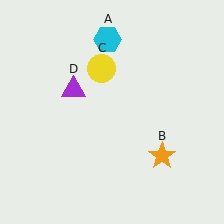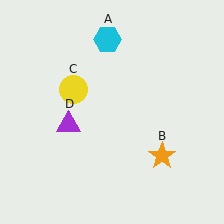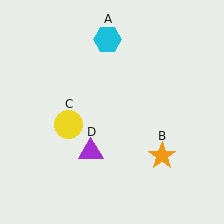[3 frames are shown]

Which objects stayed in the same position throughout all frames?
Cyan hexagon (object A) and orange star (object B) remained stationary.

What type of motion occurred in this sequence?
The yellow circle (object C), purple triangle (object D) rotated counterclockwise around the center of the scene.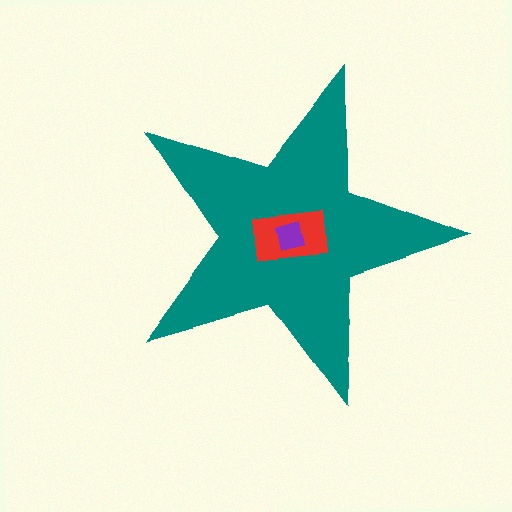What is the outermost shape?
The teal star.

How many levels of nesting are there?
3.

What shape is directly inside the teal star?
The red rectangle.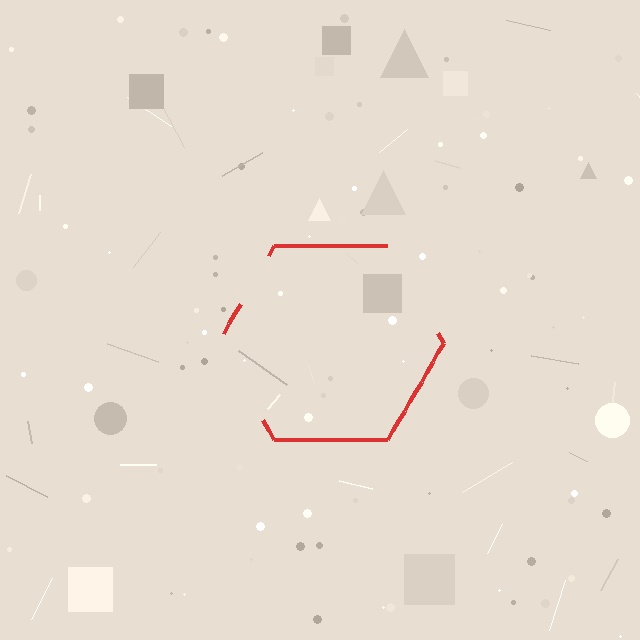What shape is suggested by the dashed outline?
The dashed outline suggests a hexagon.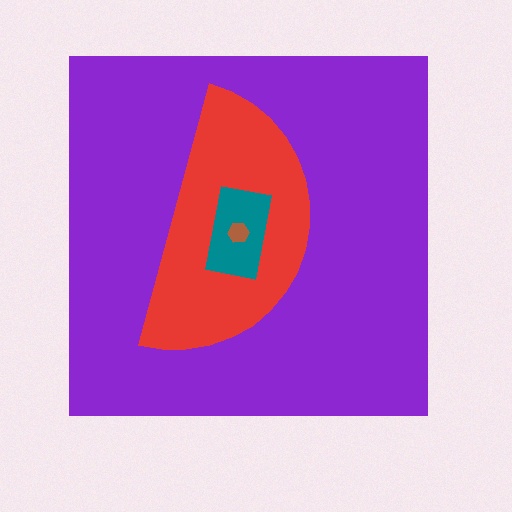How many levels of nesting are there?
4.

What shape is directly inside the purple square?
The red semicircle.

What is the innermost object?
The brown hexagon.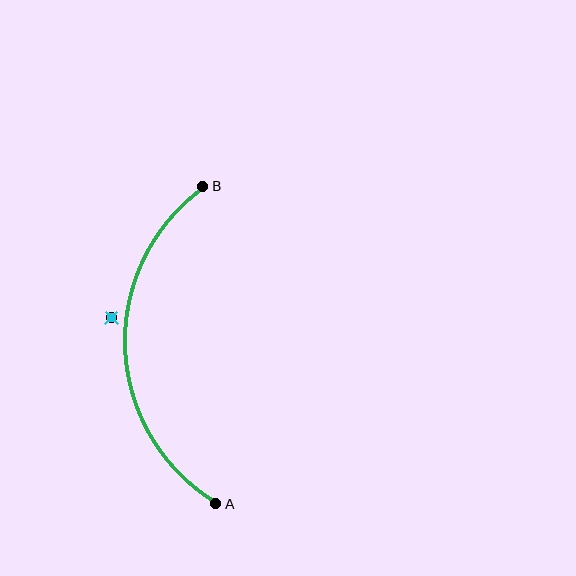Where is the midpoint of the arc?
The arc midpoint is the point on the curve farthest from the straight line joining A and B. It sits to the left of that line.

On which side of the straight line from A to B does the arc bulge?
The arc bulges to the left of the straight line connecting A and B.